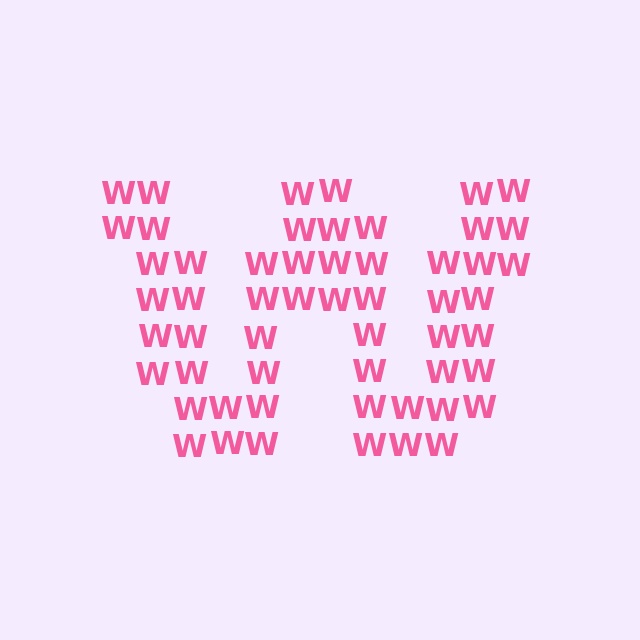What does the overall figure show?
The overall figure shows the letter W.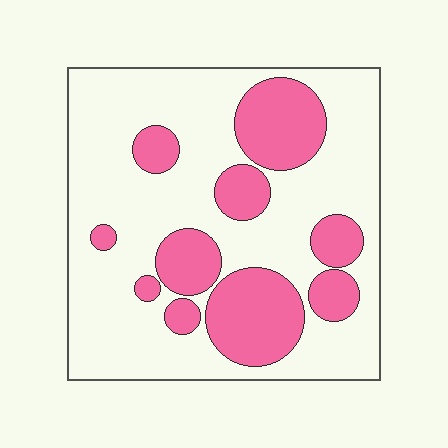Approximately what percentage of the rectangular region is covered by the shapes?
Approximately 30%.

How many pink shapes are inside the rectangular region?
10.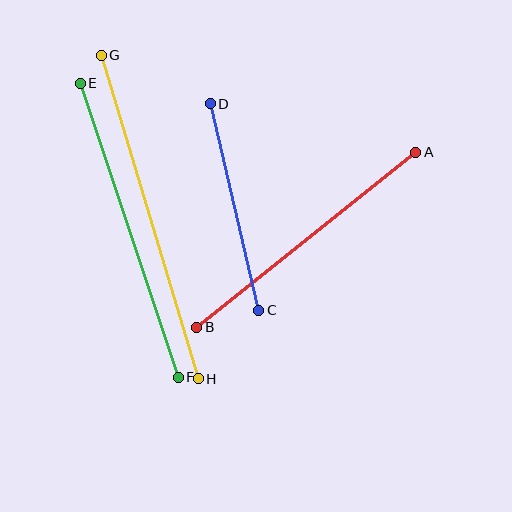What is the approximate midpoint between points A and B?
The midpoint is at approximately (306, 240) pixels.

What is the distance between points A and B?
The distance is approximately 280 pixels.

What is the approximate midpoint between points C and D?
The midpoint is at approximately (235, 207) pixels.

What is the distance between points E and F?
The distance is approximately 310 pixels.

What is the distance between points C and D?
The distance is approximately 212 pixels.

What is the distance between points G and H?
The distance is approximately 338 pixels.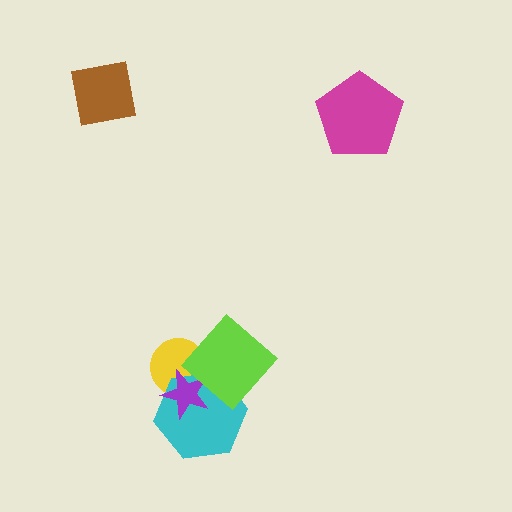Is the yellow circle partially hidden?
Yes, it is partially covered by another shape.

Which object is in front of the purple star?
The lime diamond is in front of the purple star.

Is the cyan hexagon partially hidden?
Yes, it is partially covered by another shape.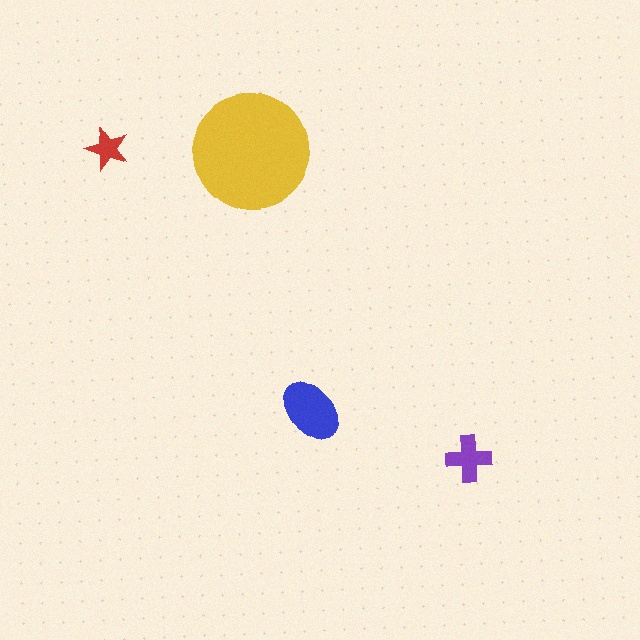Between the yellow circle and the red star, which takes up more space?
The yellow circle.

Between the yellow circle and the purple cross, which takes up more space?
The yellow circle.